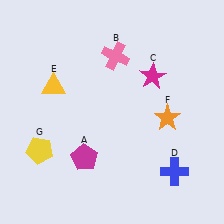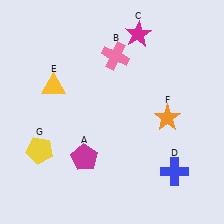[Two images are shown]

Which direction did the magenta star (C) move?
The magenta star (C) moved up.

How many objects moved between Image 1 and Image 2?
1 object moved between the two images.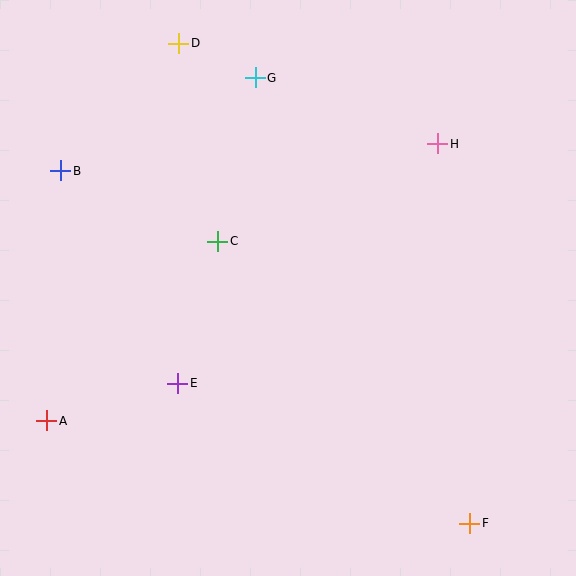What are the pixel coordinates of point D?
Point D is at (179, 43).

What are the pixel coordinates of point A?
Point A is at (47, 421).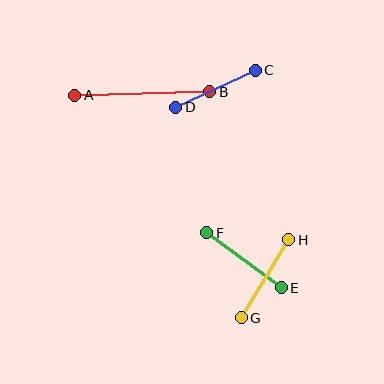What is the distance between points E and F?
The distance is approximately 93 pixels.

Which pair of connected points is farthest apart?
Points A and B are farthest apart.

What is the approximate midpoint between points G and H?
The midpoint is at approximately (265, 279) pixels.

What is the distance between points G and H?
The distance is approximately 92 pixels.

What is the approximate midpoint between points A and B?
The midpoint is at approximately (142, 93) pixels.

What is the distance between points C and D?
The distance is approximately 88 pixels.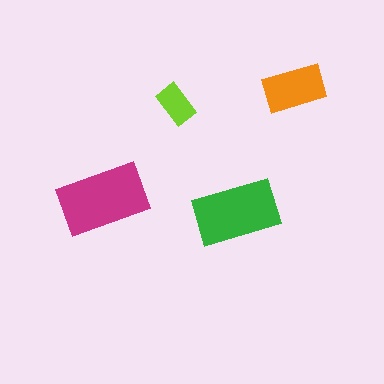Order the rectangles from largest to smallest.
the magenta one, the green one, the orange one, the lime one.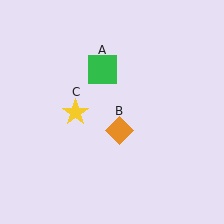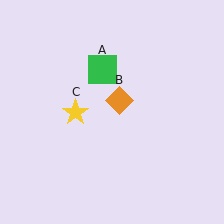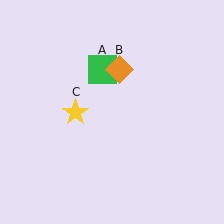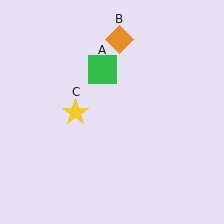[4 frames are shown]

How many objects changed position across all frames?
1 object changed position: orange diamond (object B).